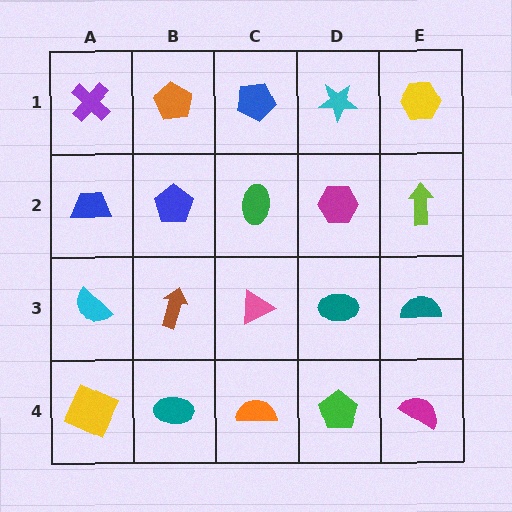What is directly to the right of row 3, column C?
A teal ellipse.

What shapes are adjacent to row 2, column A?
A purple cross (row 1, column A), a cyan semicircle (row 3, column A), a blue pentagon (row 2, column B).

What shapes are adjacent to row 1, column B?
A blue pentagon (row 2, column B), a purple cross (row 1, column A), a blue pentagon (row 1, column C).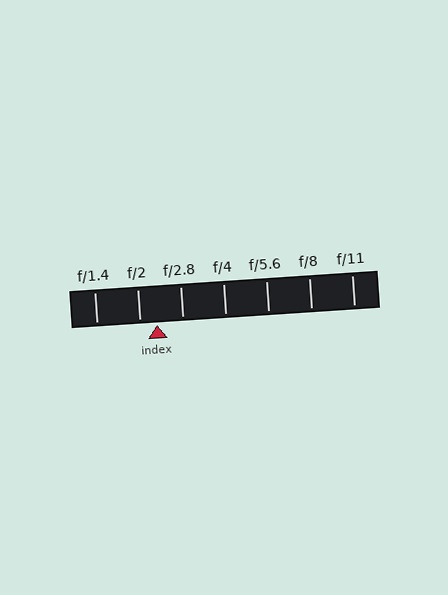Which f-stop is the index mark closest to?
The index mark is closest to f/2.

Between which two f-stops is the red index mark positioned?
The index mark is between f/2 and f/2.8.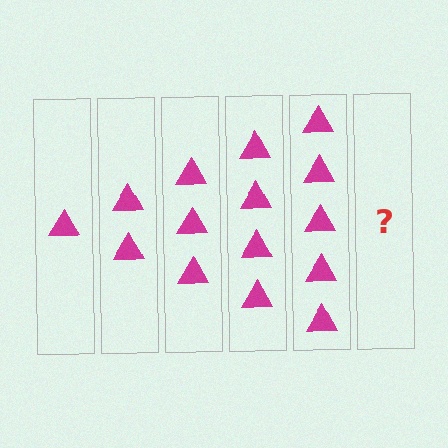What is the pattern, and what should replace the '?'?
The pattern is that each step adds one more triangle. The '?' should be 6 triangles.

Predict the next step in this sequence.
The next step is 6 triangles.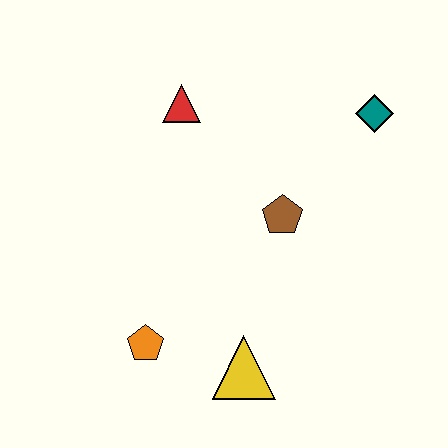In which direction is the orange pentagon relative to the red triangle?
The orange pentagon is below the red triangle.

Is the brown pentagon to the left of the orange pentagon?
No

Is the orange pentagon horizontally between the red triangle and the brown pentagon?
No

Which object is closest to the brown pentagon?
The teal diamond is closest to the brown pentagon.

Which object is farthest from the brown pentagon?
The orange pentagon is farthest from the brown pentagon.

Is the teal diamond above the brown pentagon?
Yes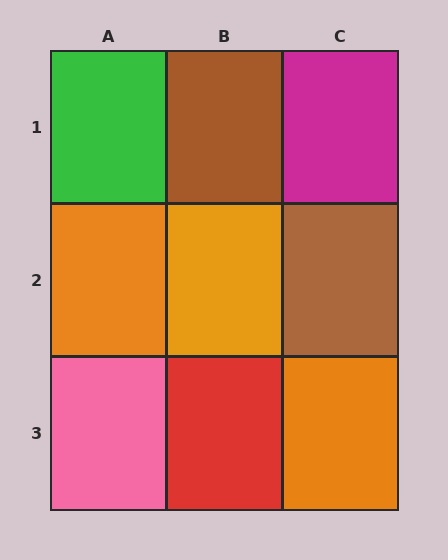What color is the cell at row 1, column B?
Brown.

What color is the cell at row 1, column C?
Magenta.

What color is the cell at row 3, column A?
Pink.